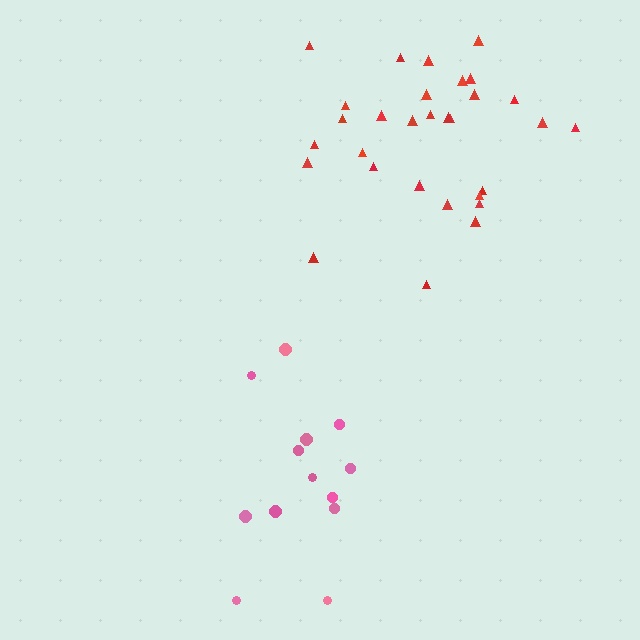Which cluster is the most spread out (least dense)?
Pink.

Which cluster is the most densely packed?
Red.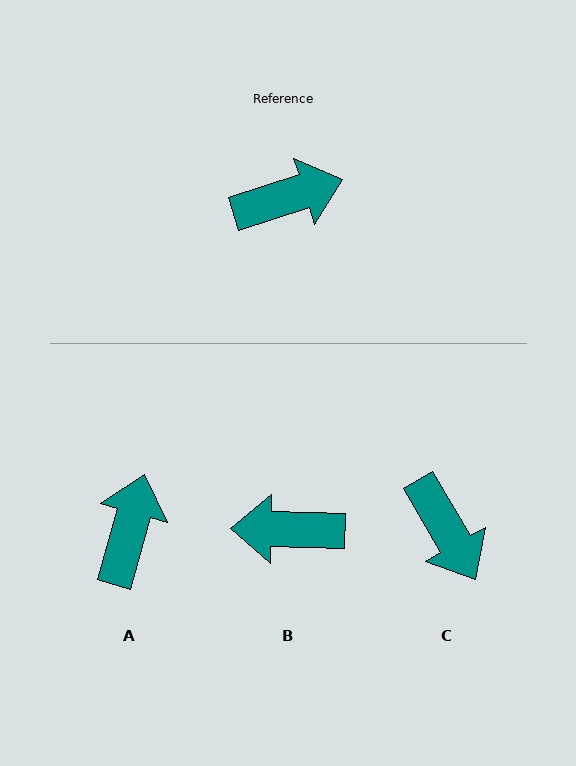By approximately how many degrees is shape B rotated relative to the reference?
Approximately 161 degrees counter-clockwise.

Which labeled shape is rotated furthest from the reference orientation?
B, about 161 degrees away.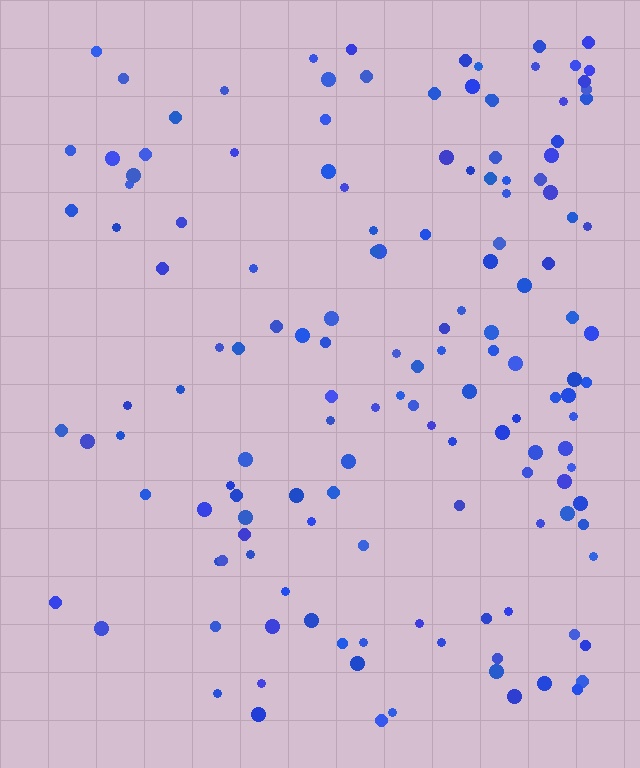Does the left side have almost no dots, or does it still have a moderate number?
Still a moderate number, just noticeably fewer than the right.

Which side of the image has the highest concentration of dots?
The right.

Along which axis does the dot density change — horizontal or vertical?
Horizontal.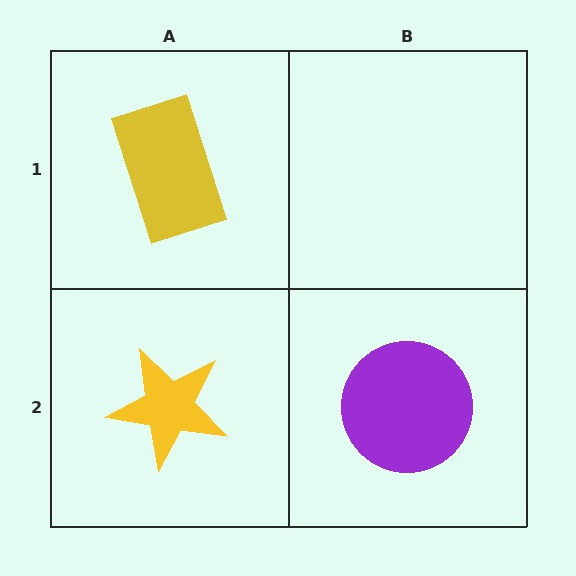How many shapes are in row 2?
2 shapes.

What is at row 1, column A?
A yellow rectangle.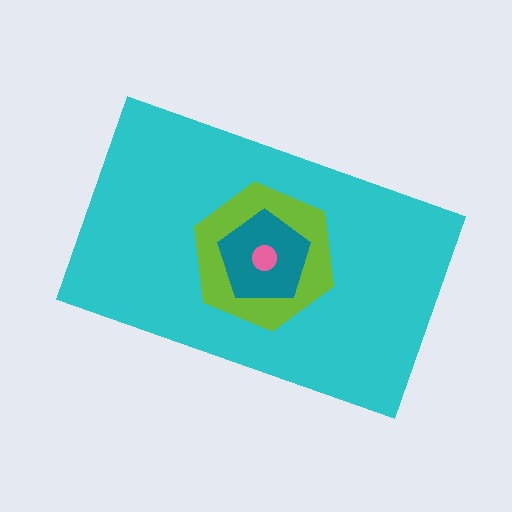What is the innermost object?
The pink circle.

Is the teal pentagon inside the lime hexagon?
Yes.